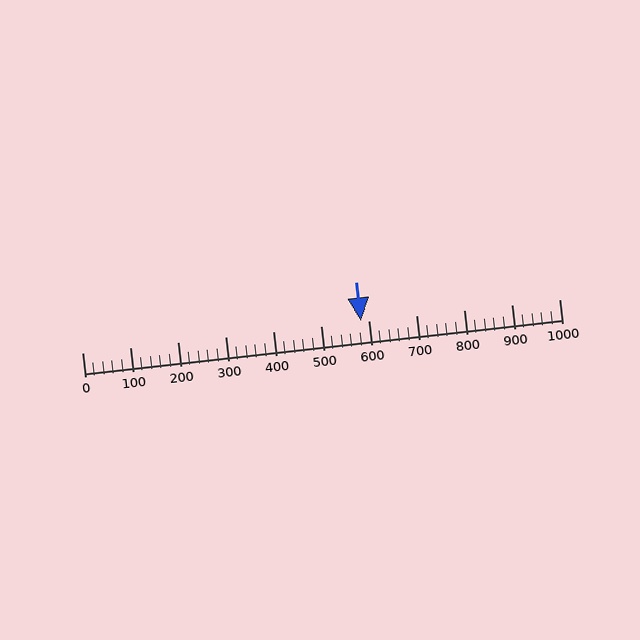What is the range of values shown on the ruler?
The ruler shows values from 0 to 1000.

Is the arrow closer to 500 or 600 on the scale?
The arrow is closer to 600.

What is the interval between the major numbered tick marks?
The major tick marks are spaced 100 units apart.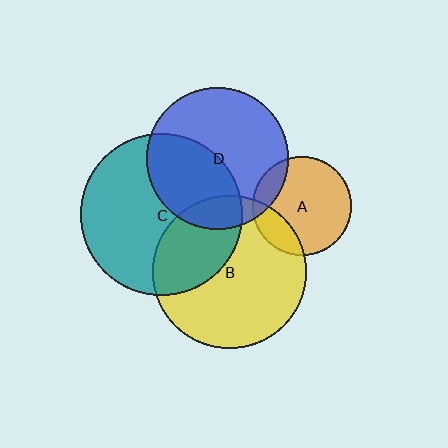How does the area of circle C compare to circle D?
Approximately 1.3 times.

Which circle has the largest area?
Circle C (teal).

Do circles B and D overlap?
Yes.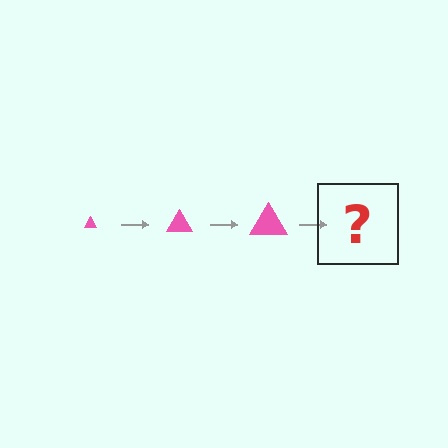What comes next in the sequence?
The next element should be a pink triangle, larger than the previous one.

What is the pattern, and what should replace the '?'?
The pattern is that the triangle gets progressively larger each step. The '?' should be a pink triangle, larger than the previous one.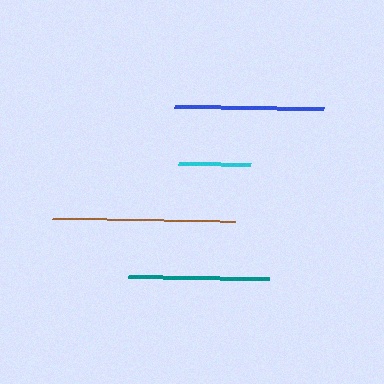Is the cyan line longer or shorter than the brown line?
The brown line is longer than the cyan line.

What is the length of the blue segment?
The blue segment is approximately 148 pixels long.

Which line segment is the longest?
The brown line is the longest at approximately 182 pixels.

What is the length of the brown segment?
The brown segment is approximately 182 pixels long.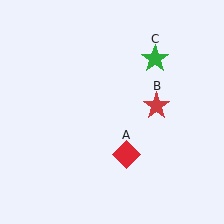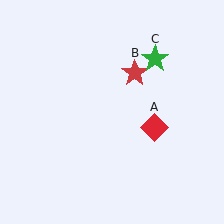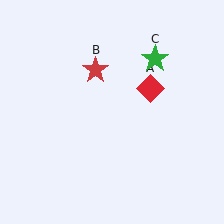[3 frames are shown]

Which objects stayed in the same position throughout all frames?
Green star (object C) remained stationary.